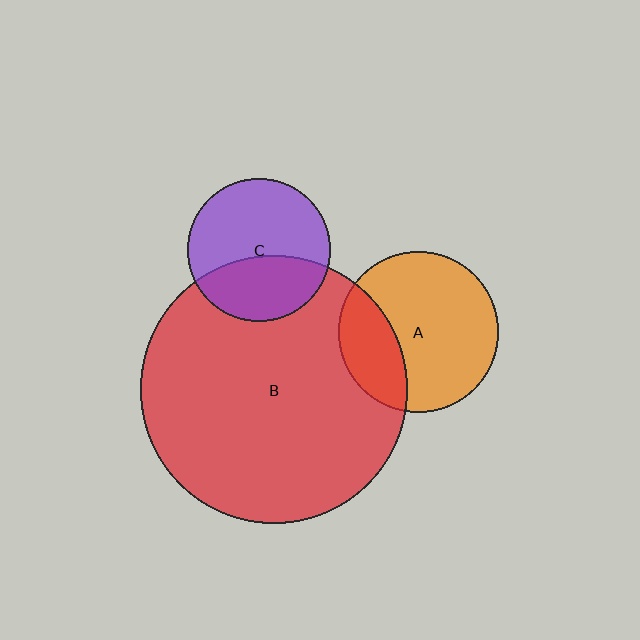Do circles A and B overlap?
Yes.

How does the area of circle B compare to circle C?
Approximately 3.5 times.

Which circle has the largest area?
Circle B (red).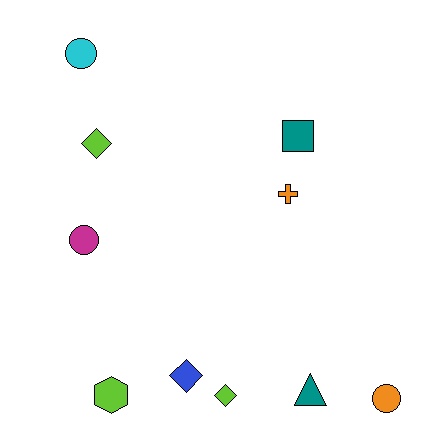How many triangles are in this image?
There is 1 triangle.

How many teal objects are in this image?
There are 2 teal objects.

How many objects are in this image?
There are 10 objects.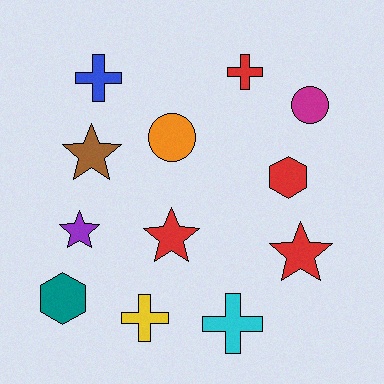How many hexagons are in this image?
There are 2 hexagons.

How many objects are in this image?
There are 12 objects.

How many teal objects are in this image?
There is 1 teal object.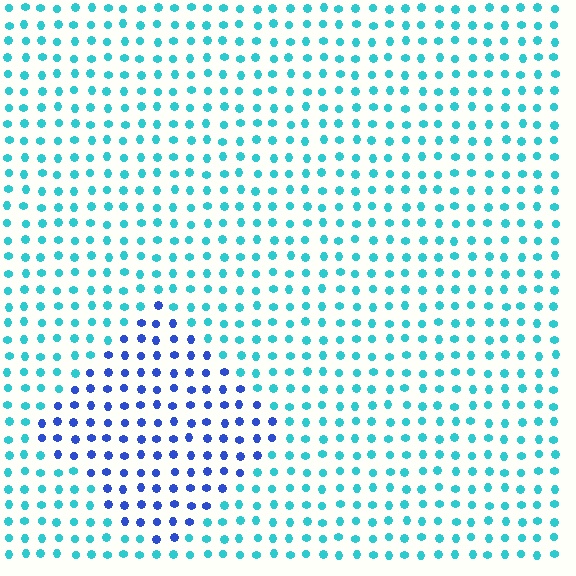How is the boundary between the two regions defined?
The boundary is defined purely by a slight shift in hue (about 47 degrees). Spacing, size, and orientation are identical on both sides.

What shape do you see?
I see a diamond.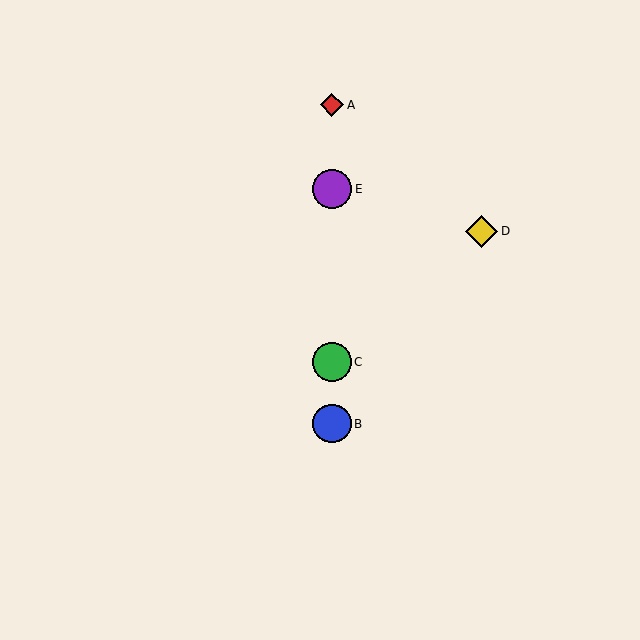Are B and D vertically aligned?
No, B is at x≈332 and D is at x≈482.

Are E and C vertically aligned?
Yes, both are at x≈332.